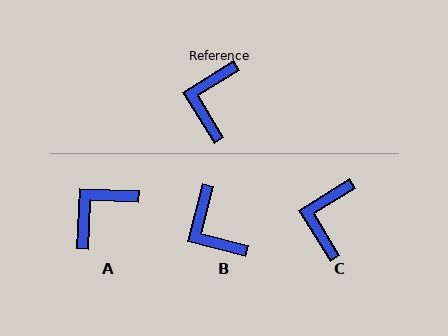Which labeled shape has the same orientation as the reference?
C.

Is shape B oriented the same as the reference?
No, it is off by about 44 degrees.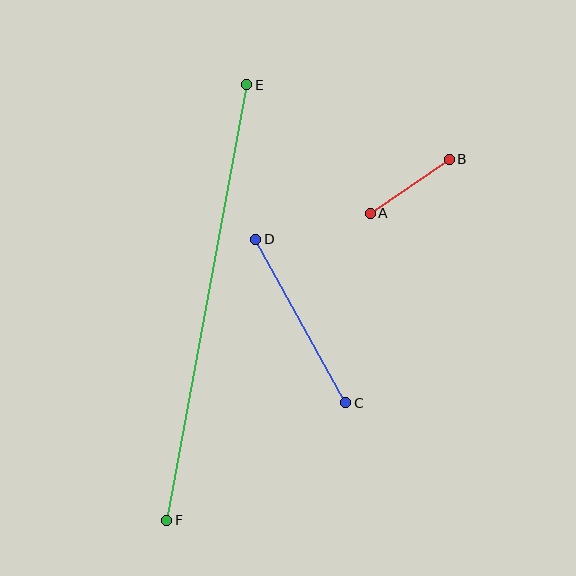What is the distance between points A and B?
The distance is approximately 96 pixels.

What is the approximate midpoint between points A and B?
The midpoint is at approximately (410, 186) pixels.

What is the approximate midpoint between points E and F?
The midpoint is at approximately (207, 303) pixels.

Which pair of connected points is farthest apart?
Points E and F are farthest apart.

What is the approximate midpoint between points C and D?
The midpoint is at approximately (301, 321) pixels.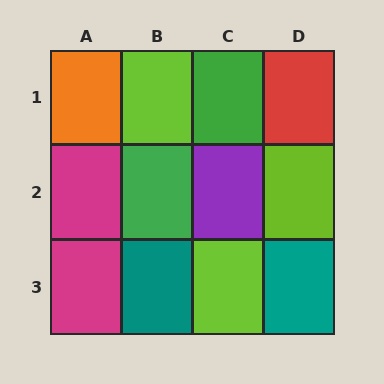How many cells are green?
2 cells are green.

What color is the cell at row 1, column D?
Red.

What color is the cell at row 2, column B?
Green.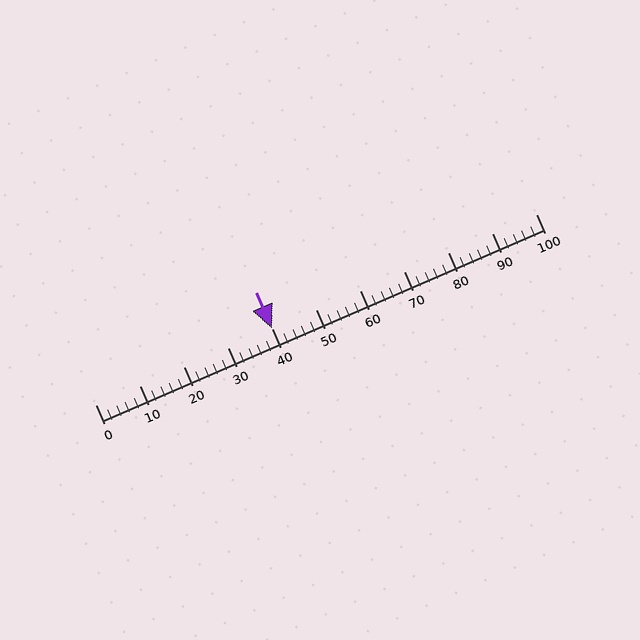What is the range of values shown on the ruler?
The ruler shows values from 0 to 100.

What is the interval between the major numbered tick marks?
The major tick marks are spaced 10 units apart.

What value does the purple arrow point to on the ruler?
The purple arrow points to approximately 40.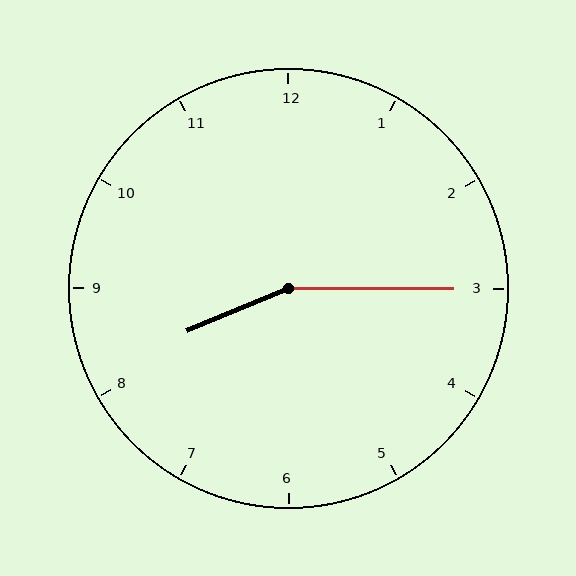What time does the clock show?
8:15.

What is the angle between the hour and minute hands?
Approximately 158 degrees.